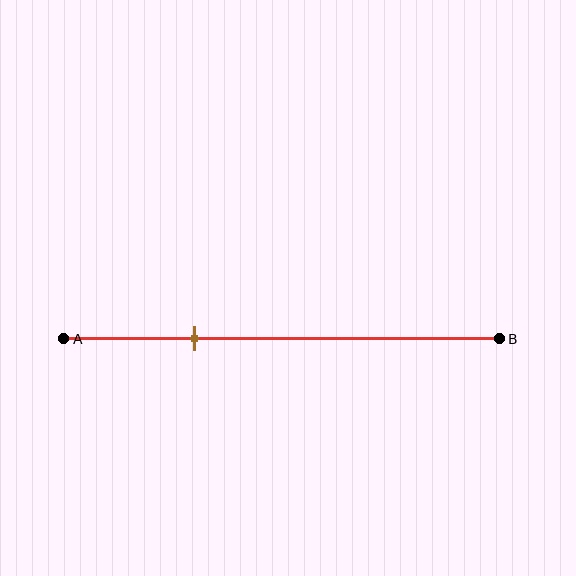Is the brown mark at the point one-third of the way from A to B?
No, the mark is at about 30% from A, not at the 33% one-third point.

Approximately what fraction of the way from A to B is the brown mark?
The brown mark is approximately 30% of the way from A to B.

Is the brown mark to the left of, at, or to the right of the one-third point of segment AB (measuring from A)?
The brown mark is to the left of the one-third point of segment AB.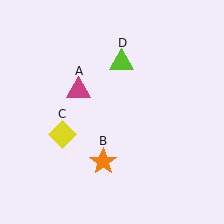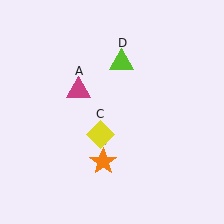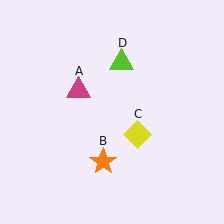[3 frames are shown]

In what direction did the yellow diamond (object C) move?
The yellow diamond (object C) moved right.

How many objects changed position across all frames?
1 object changed position: yellow diamond (object C).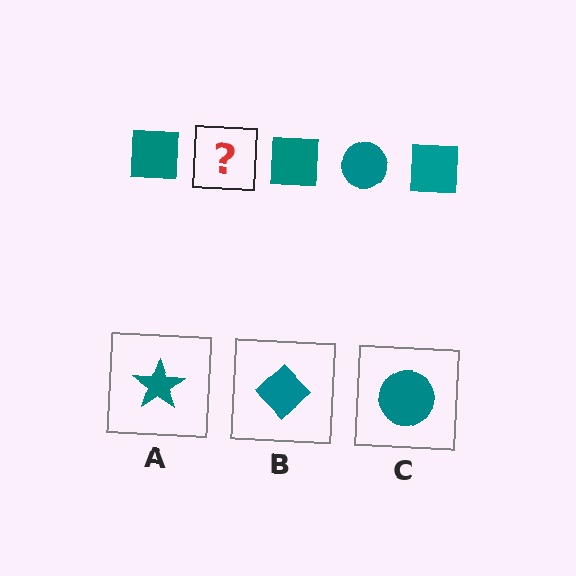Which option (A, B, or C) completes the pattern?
C.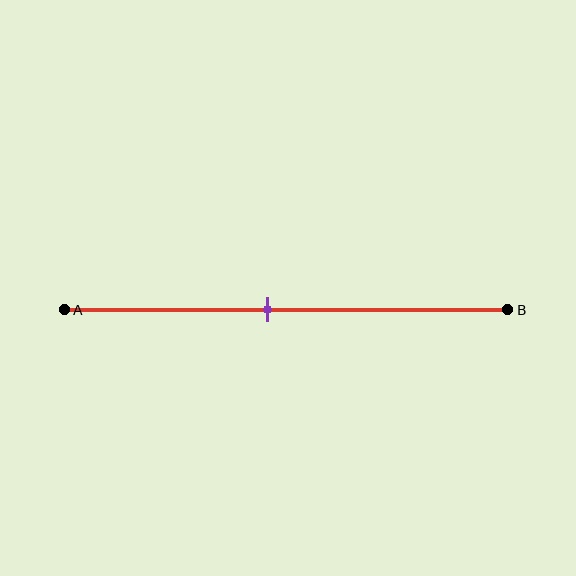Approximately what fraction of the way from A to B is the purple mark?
The purple mark is approximately 45% of the way from A to B.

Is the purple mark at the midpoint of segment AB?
No, the mark is at about 45% from A, not at the 50% midpoint.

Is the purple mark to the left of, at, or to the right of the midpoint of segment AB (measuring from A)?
The purple mark is to the left of the midpoint of segment AB.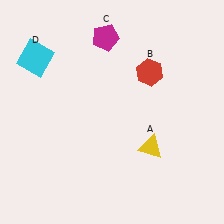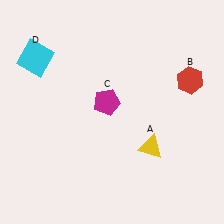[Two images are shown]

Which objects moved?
The objects that moved are: the red hexagon (B), the magenta pentagon (C).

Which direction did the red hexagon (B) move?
The red hexagon (B) moved right.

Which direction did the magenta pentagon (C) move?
The magenta pentagon (C) moved down.